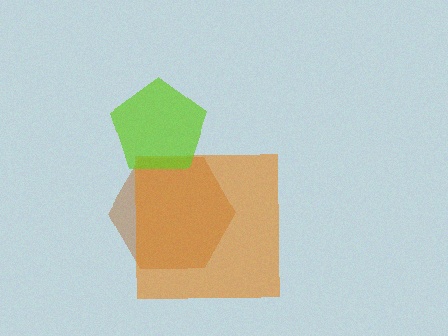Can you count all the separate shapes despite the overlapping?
Yes, there are 3 separate shapes.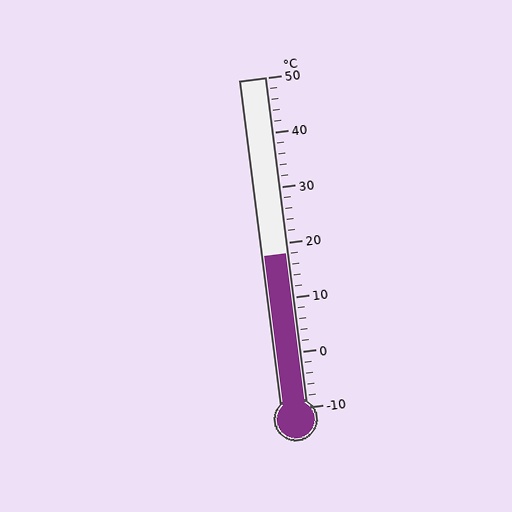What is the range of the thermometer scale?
The thermometer scale ranges from -10°C to 50°C.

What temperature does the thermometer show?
The thermometer shows approximately 18°C.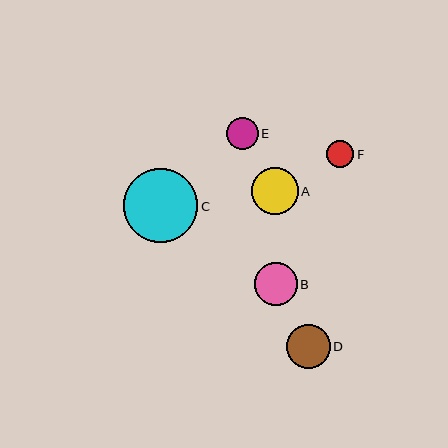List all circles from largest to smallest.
From largest to smallest: C, A, D, B, E, F.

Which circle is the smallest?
Circle F is the smallest with a size of approximately 27 pixels.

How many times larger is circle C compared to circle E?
Circle C is approximately 2.3 times the size of circle E.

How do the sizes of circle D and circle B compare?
Circle D and circle B are approximately the same size.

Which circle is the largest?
Circle C is the largest with a size of approximately 74 pixels.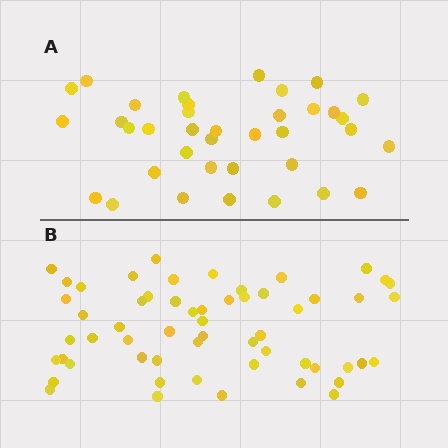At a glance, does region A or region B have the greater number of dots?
Region B (the bottom region) has more dots.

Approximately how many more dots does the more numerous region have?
Region B has approximately 20 more dots than region A.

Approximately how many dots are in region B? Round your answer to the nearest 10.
About 60 dots. (The exact count is 57, which rounds to 60.)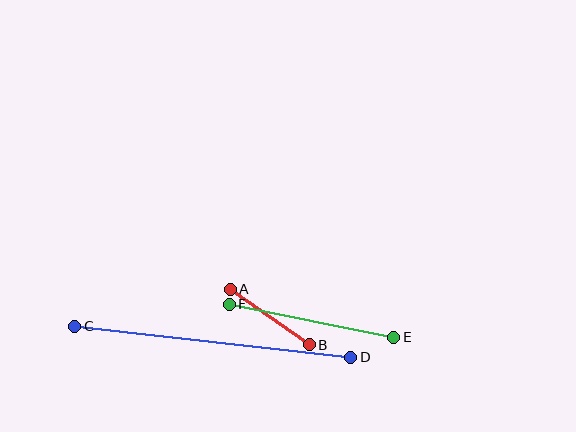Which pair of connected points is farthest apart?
Points C and D are farthest apart.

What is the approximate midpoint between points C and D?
The midpoint is at approximately (213, 342) pixels.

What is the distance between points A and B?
The distance is approximately 97 pixels.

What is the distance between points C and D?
The distance is approximately 277 pixels.